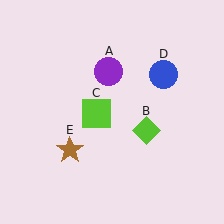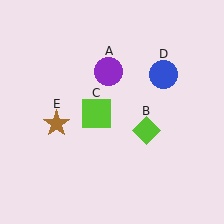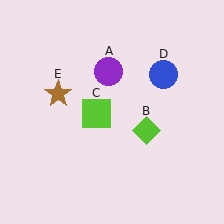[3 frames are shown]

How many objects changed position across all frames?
1 object changed position: brown star (object E).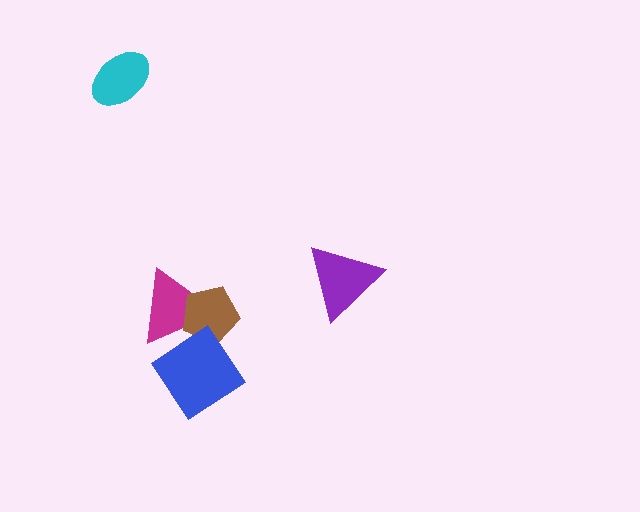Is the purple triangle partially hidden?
No, no other shape covers it.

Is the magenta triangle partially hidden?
Yes, it is partially covered by another shape.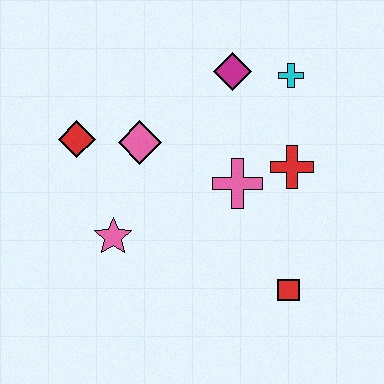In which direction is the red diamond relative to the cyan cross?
The red diamond is to the left of the cyan cross.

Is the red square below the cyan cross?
Yes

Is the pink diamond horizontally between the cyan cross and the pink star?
Yes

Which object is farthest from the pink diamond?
The red square is farthest from the pink diamond.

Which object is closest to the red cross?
The pink cross is closest to the red cross.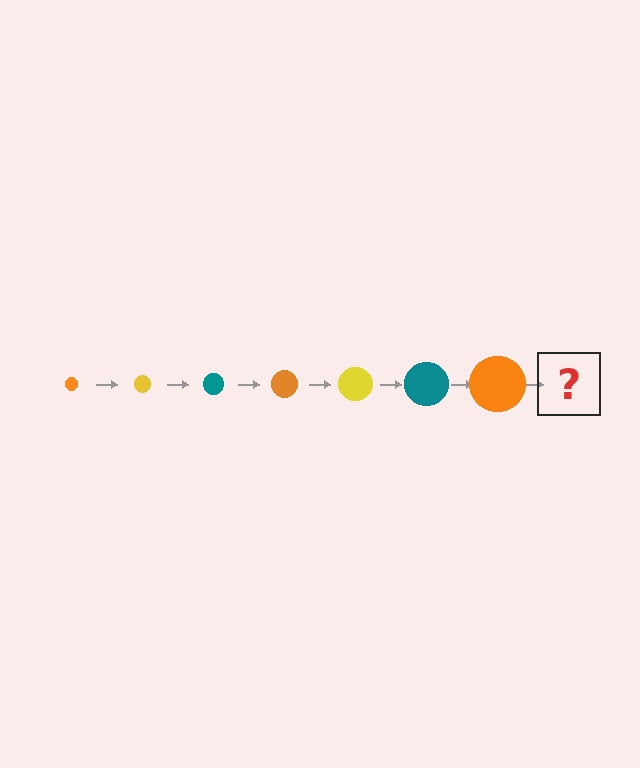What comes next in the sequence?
The next element should be a yellow circle, larger than the previous one.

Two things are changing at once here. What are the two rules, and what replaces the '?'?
The two rules are that the circle grows larger each step and the color cycles through orange, yellow, and teal. The '?' should be a yellow circle, larger than the previous one.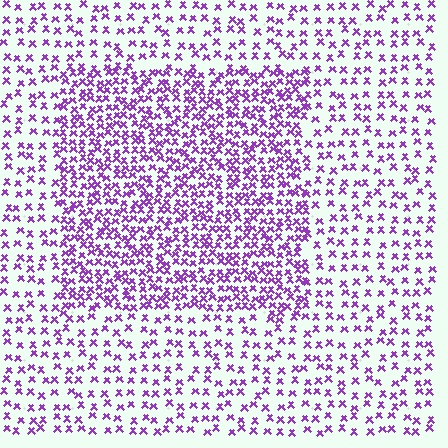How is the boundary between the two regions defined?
The boundary is defined by a change in element density (approximately 2.1x ratio). All elements are the same color, size, and shape.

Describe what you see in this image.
The image contains small purple elements arranged at two different densities. A rectangle-shaped region is visible where the elements are more densely packed than the surrounding area.